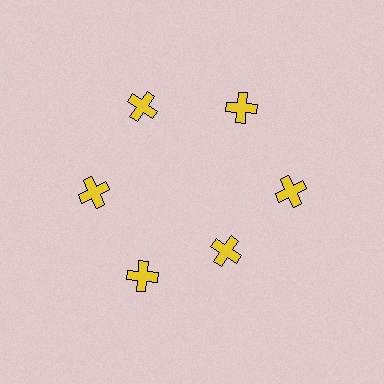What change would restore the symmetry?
The symmetry would be restored by moving it outward, back onto the ring so that all 6 crosses sit at equal angles and equal distance from the center.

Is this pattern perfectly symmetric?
No. The 6 yellow crosses are arranged in a ring, but one element near the 5 o'clock position is pulled inward toward the center, breaking the 6-fold rotational symmetry.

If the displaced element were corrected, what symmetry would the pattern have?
It would have 6-fold rotational symmetry — the pattern would map onto itself every 60 degrees.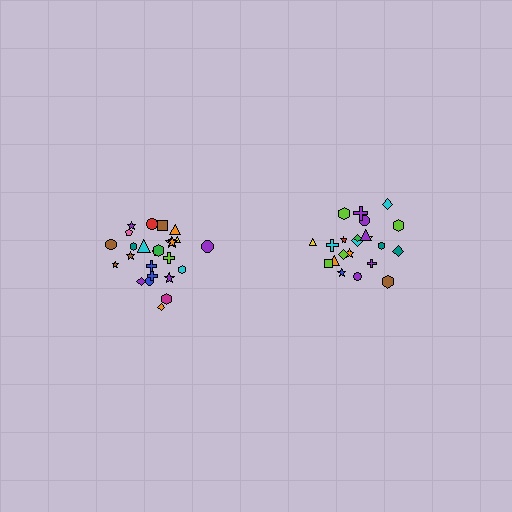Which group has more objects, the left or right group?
The left group.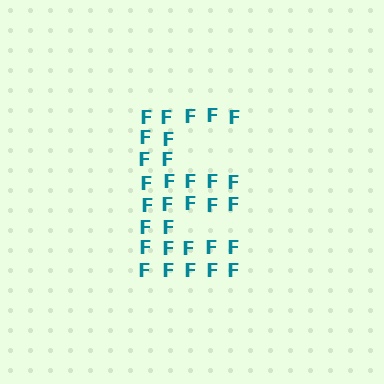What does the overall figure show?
The overall figure shows the letter E.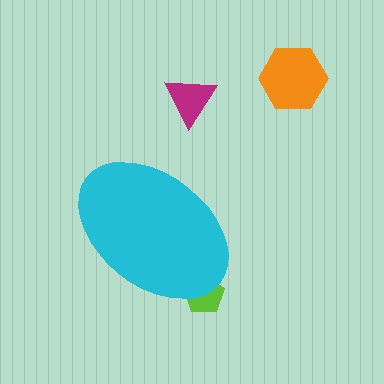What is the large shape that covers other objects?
A cyan ellipse.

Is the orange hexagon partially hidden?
No, the orange hexagon is fully visible.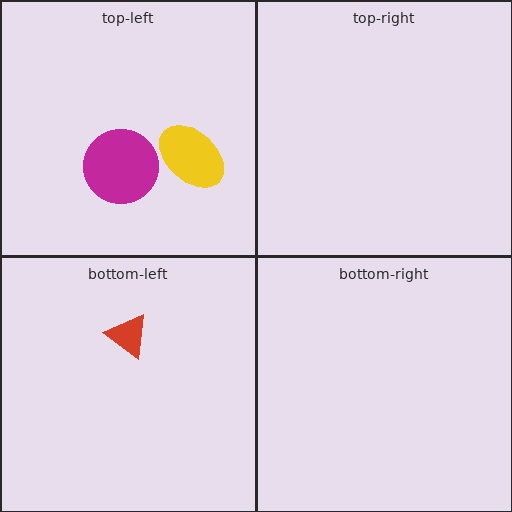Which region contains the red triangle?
The bottom-left region.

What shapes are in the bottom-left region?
The red triangle.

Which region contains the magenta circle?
The top-left region.